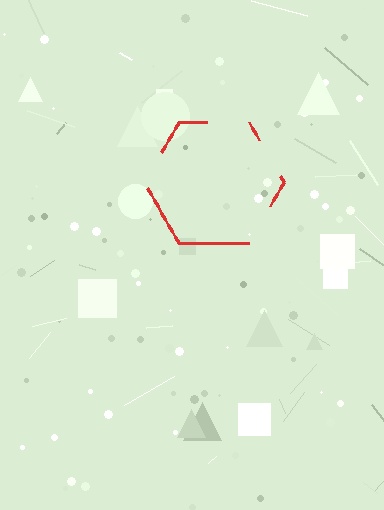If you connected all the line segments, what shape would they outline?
They would outline a hexagon.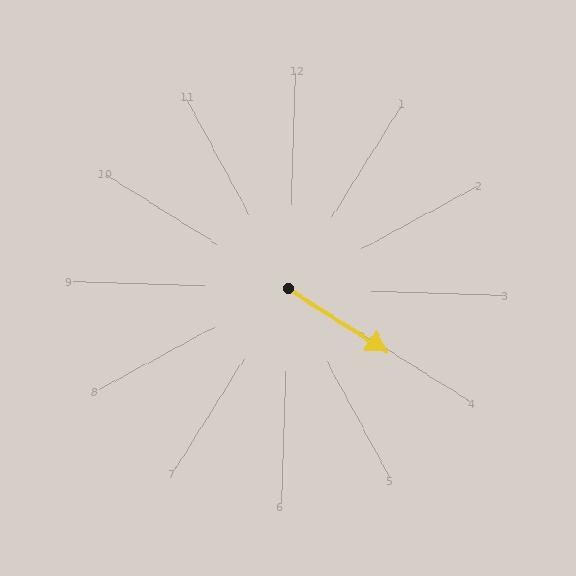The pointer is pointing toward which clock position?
Roughly 4 o'clock.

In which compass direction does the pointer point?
Southeast.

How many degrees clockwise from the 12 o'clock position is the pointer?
Approximately 121 degrees.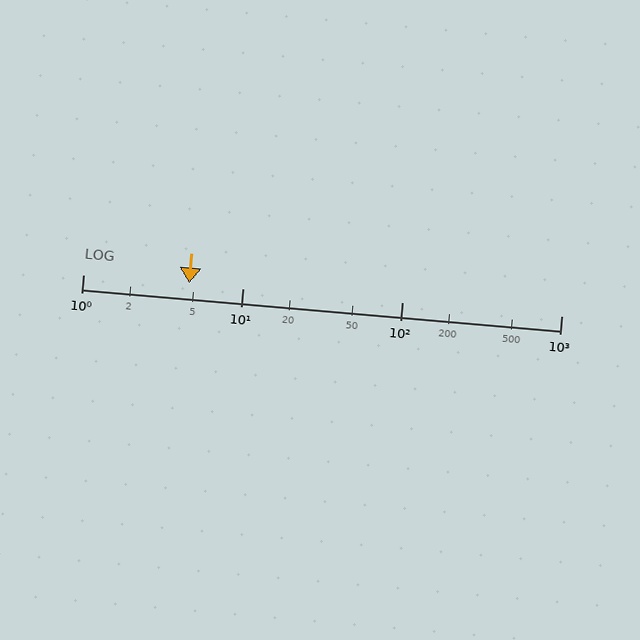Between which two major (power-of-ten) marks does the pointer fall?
The pointer is between 1 and 10.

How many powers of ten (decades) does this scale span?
The scale spans 3 decades, from 1 to 1000.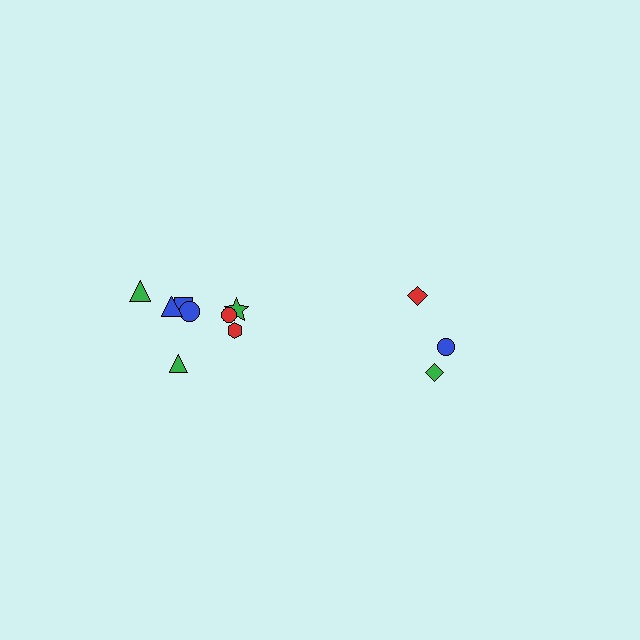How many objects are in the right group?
There are 3 objects.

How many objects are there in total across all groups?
There are 11 objects.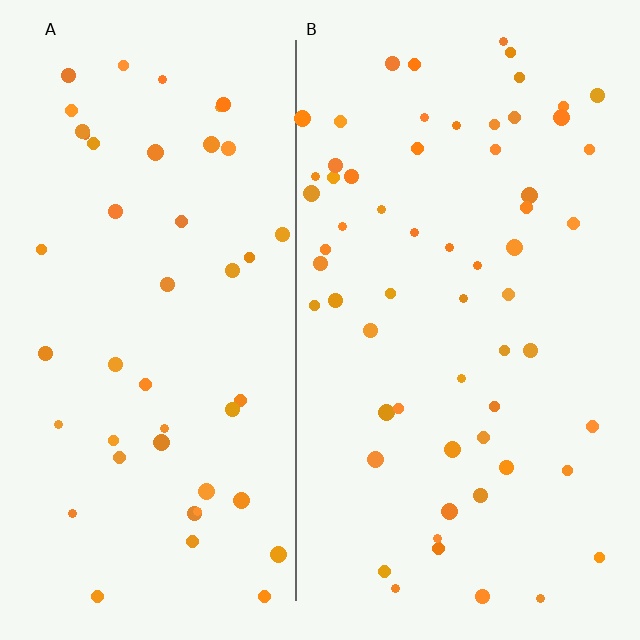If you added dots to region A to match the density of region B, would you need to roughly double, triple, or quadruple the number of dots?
Approximately double.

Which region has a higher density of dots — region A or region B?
B (the right).